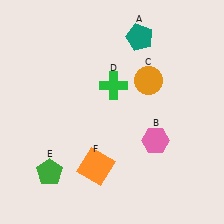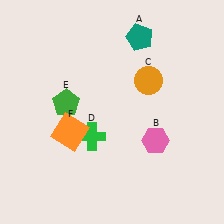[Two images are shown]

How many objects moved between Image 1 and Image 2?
3 objects moved between the two images.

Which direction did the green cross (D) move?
The green cross (D) moved down.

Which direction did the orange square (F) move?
The orange square (F) moved up.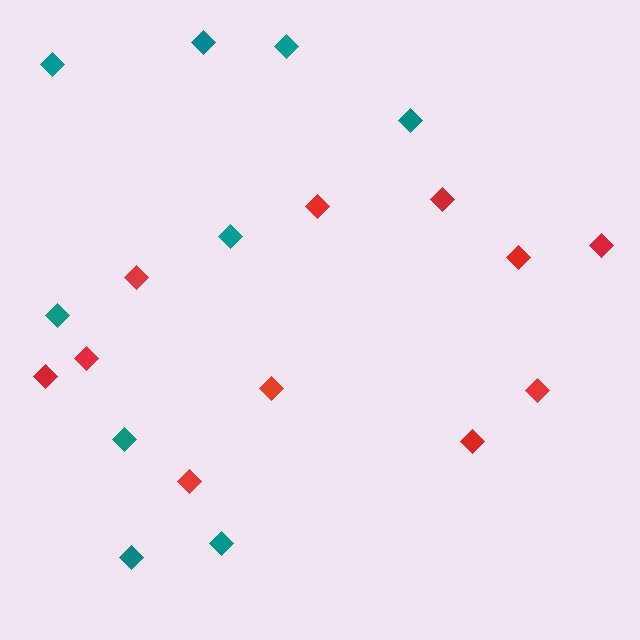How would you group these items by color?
There are 2 groups: one group of red diamonds (11) and one group of teal diamonds (9).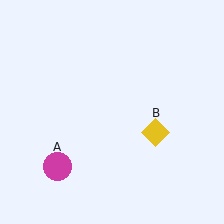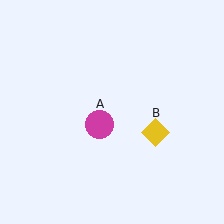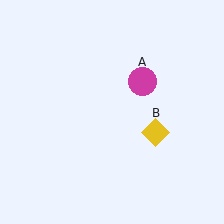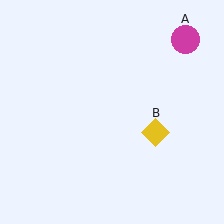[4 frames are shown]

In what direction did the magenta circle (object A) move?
The magenta circle (object A) moved up and to the right.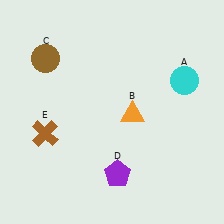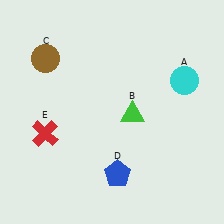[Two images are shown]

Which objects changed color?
B changed from orange to green. D changed from purple to blue. E changed from brown to red.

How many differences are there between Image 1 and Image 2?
There are 3 differences between the two images.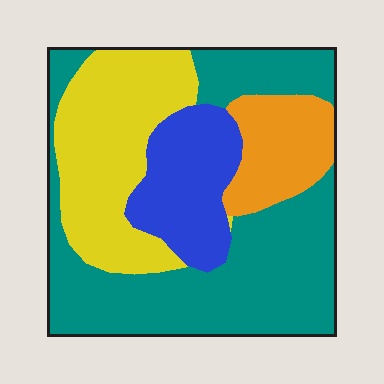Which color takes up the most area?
Teal, at roughly 45%.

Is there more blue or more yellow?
Yellow.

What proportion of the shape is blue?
Blue covers 16% of the shape.